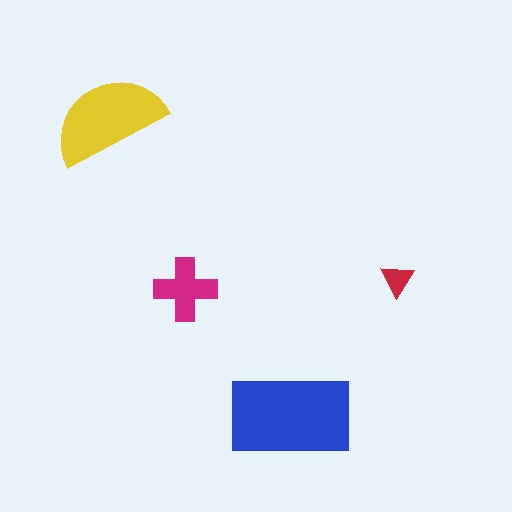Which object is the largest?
The blue rectangle.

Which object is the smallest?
The red triangle.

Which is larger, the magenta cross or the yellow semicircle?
The yellow semicircle.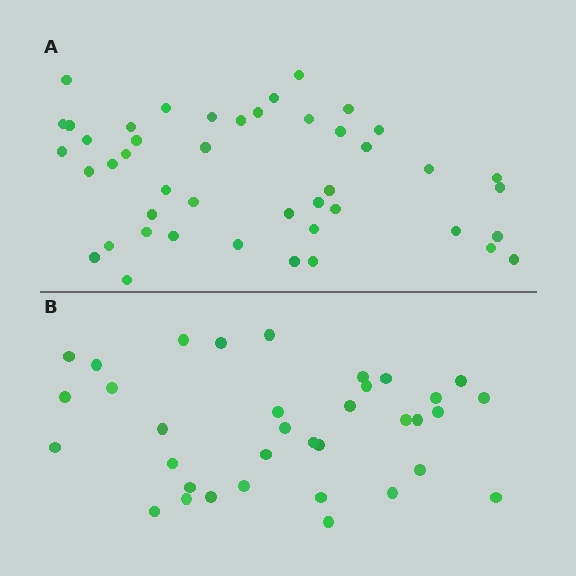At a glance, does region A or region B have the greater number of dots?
Region A (the top region) has more dots.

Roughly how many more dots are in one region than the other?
Region A has roughly 10 or so more dots than region B.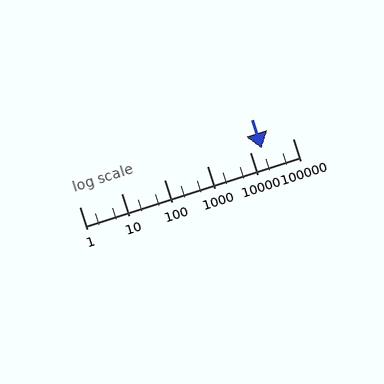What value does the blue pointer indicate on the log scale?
The pointer indicates approximately 19000.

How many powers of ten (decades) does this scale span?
The scale spans 5 decades, from 1 to 100000.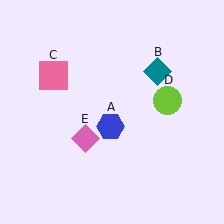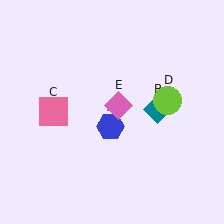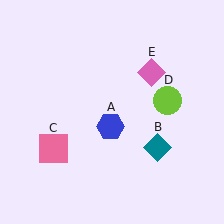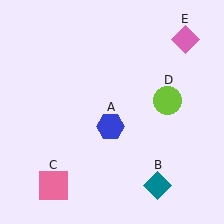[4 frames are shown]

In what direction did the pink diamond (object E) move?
The pink diamond (object E) moved up and to the right.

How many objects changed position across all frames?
3 objects changed position: teal diamond (object B), pink square (object C), pink diamond (object E).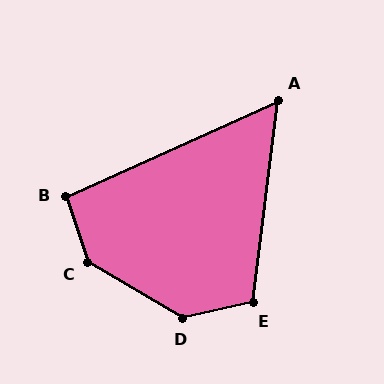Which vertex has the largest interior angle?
C, at approximately 138 degrees.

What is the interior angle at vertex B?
Approximately 96 degrees (obtuse).